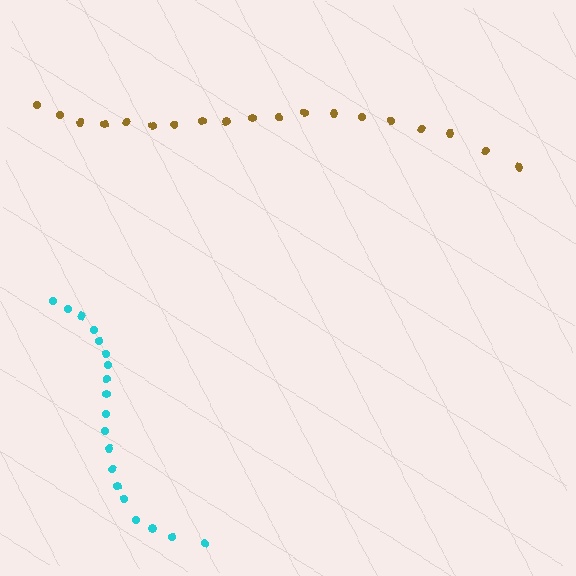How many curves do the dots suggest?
There are 2 distinct paths.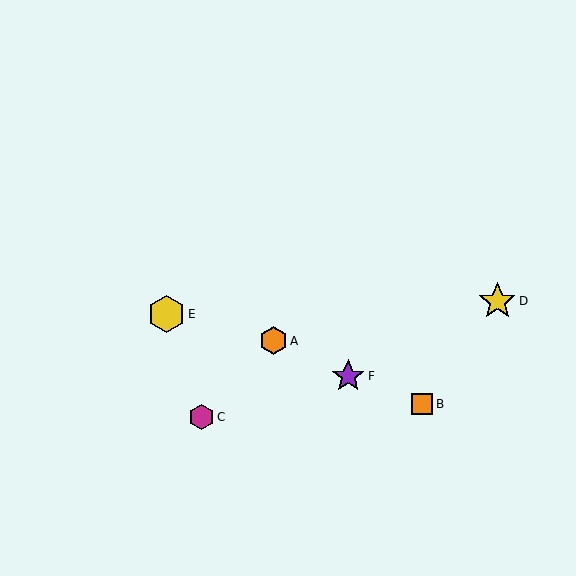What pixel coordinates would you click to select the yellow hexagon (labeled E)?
Click at (166, 314) to select the yellow hexagon E.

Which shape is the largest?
The yellow star (labeled D) is the largest.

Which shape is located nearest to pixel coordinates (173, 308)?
The yellow hexagon (labeled E) at (166, 314) is nearest to that location.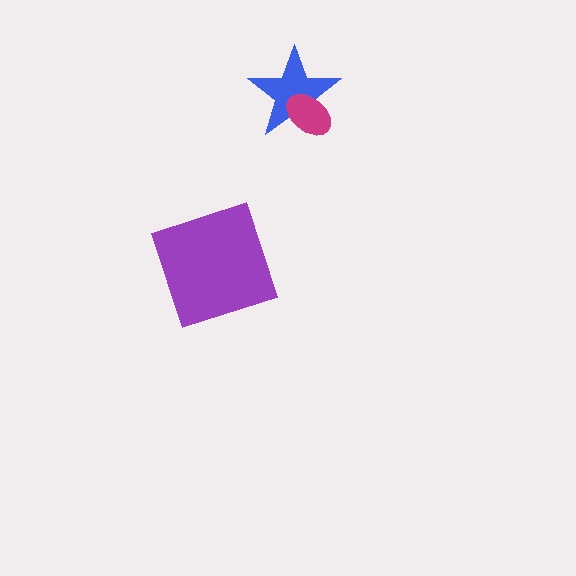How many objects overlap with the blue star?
1 object overlaps with the blue star.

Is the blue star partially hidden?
Yes, it is partially covered by another shape.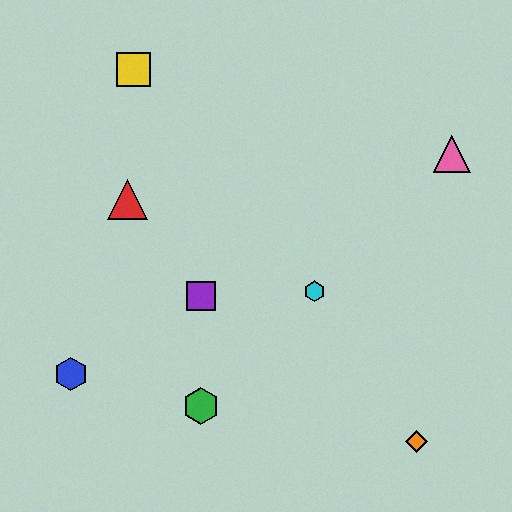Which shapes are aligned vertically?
The green hexagon, the purple square are aligned vertically.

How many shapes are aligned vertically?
2 shapes (the green hexagon, the purple square) are aligned vertically.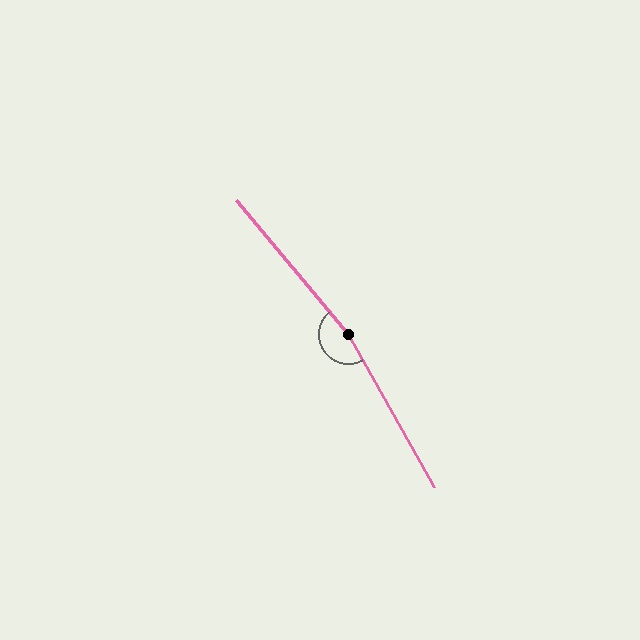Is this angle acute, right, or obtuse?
It is obtuse.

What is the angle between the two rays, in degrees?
Approximately 169 degrees.